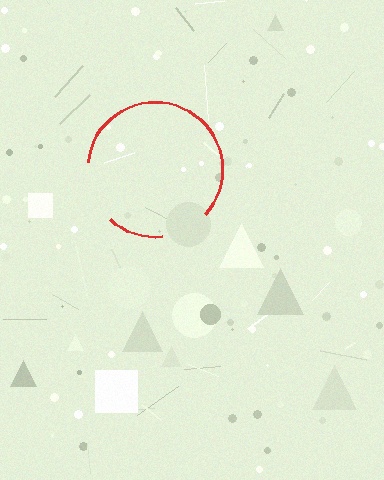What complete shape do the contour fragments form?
The contour fragments form a circle.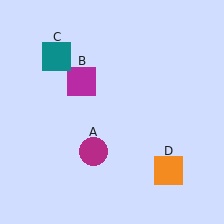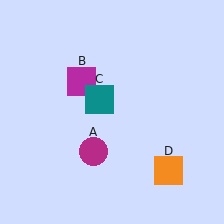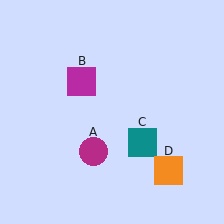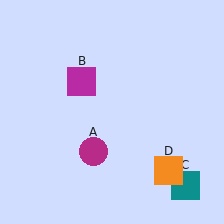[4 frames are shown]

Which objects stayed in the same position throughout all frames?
Magenta circle (object A) and magenta square (object B) and orange square (object D) remained stationary.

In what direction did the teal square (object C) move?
The teal square (object C) moved down and to the right.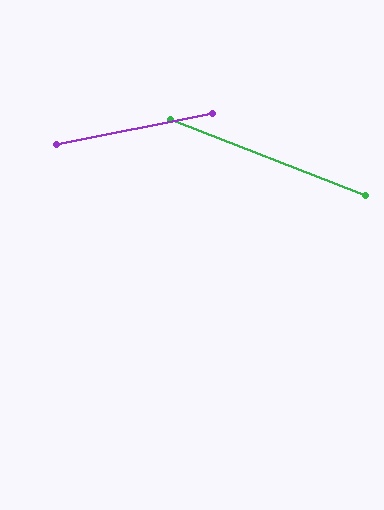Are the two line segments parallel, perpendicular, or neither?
Neither parallel nor perpendicular — they differ by about 33°.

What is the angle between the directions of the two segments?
Approximately 33 degrees.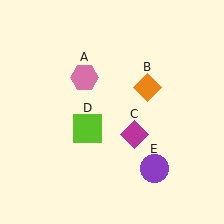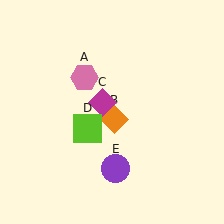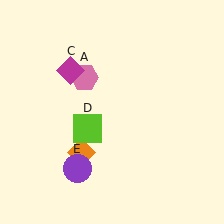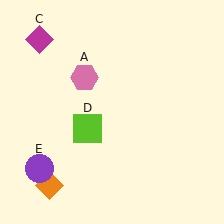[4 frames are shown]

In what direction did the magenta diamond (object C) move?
The magenta diamond (object C) moved up and to the left.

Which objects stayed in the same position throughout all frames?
Pink hexagon (object A) and lime square (object D) remained stationary.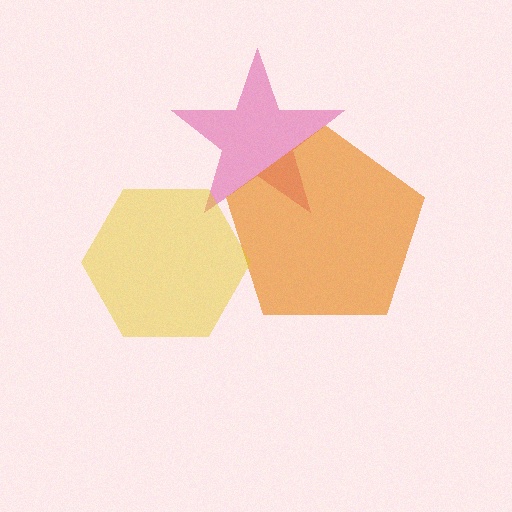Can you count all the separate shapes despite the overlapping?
Yes, there are 3 separate shapes.